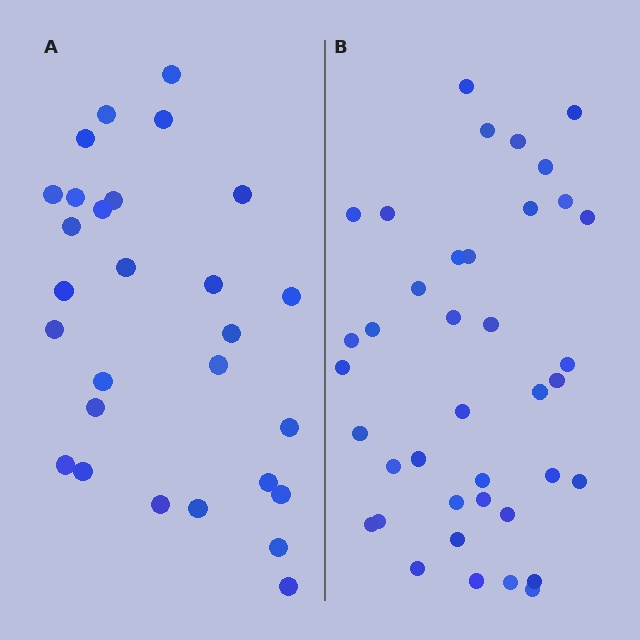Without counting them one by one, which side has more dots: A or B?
Region B (the right region) has more dots.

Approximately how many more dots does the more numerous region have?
Region B has roughly 12 or so more dots than region A.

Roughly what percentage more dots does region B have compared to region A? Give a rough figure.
About 40% more.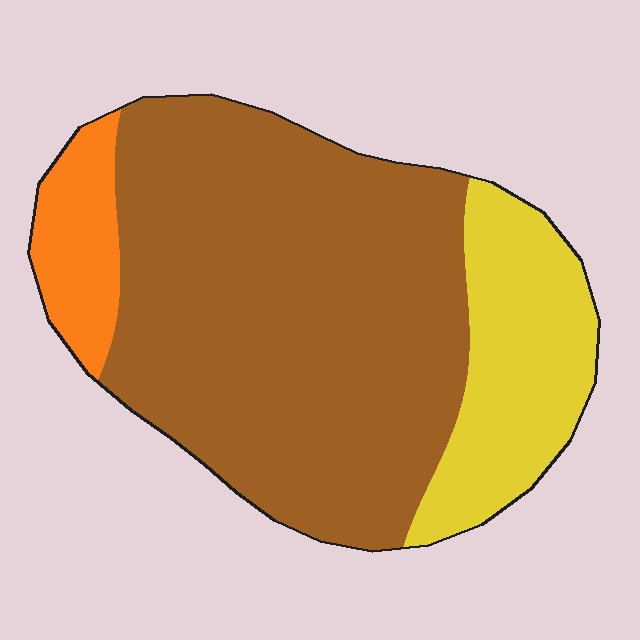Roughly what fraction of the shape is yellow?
Yellow takes up about one fifth (1/5) of the shape.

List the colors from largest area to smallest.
From largest to smallest: brown, yellow, orange.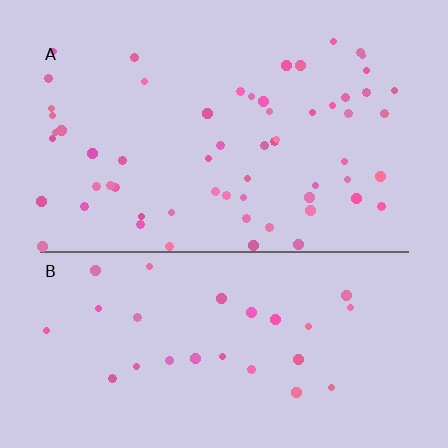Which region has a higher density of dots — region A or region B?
A (the top).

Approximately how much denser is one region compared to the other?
Approximately 2.2× — region A over region B.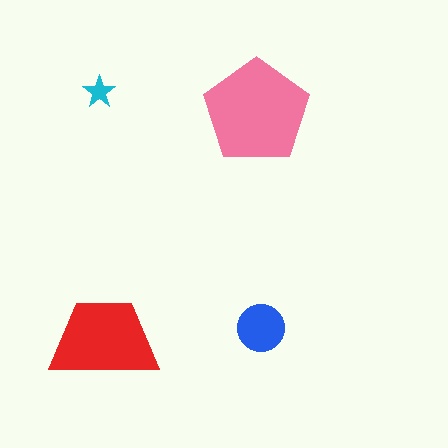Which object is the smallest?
The cyan star.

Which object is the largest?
The pink pentagon.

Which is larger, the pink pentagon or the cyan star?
The pink pentagon.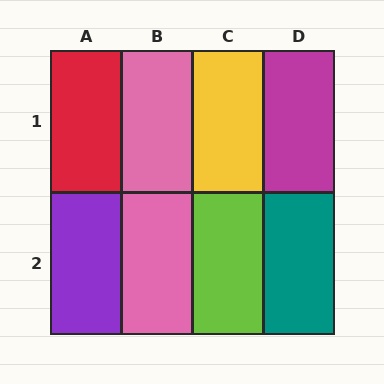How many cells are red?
1 cell is red.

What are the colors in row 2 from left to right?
Purple, pink, lime, teal.